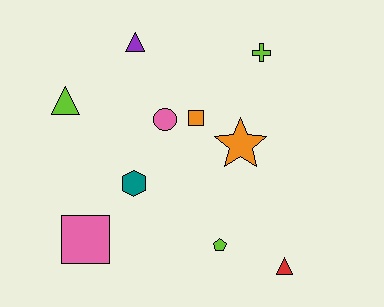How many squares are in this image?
There are 2 squares.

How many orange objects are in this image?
There are 2 orange objects.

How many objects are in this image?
There are 10 objects.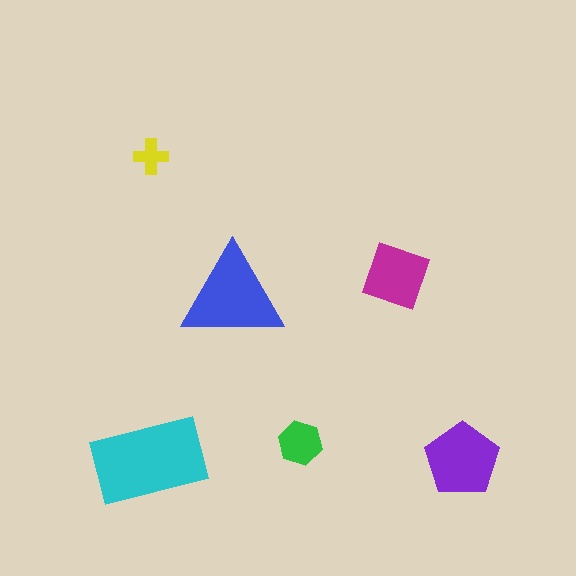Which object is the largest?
The cyan rectangle.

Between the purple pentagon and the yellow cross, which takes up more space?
The purple pentagon.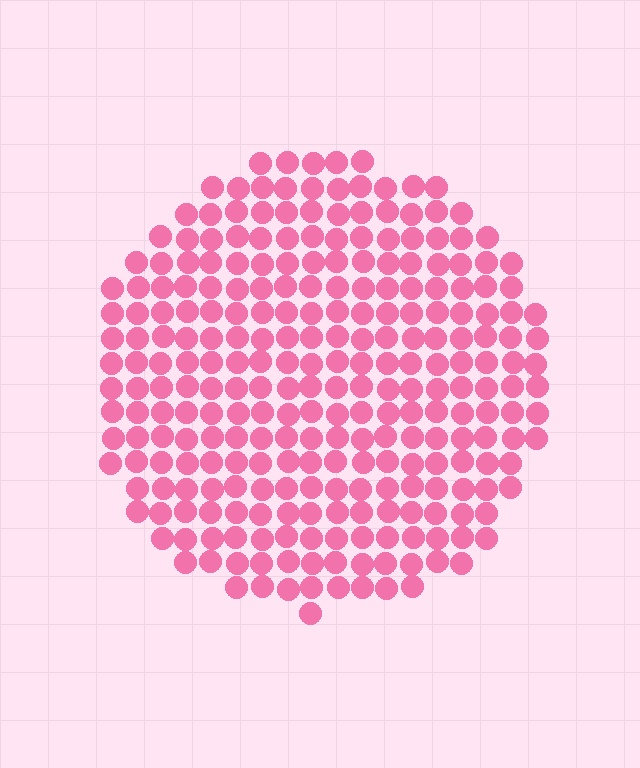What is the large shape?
The large shape is a circle.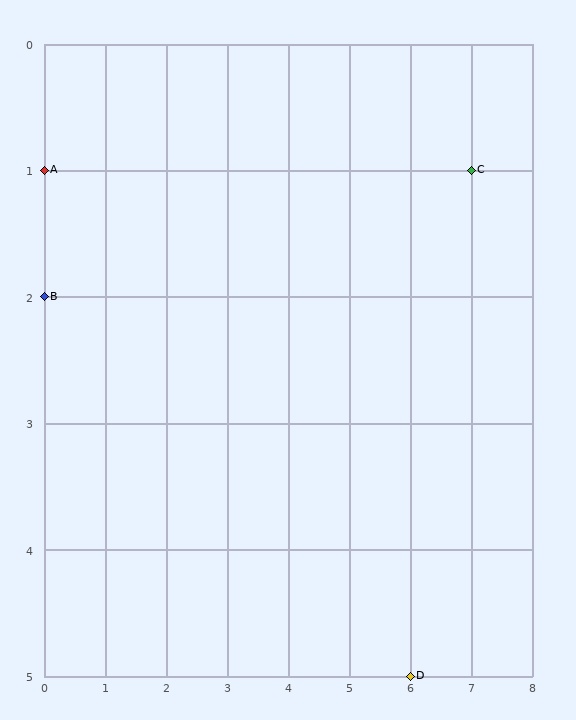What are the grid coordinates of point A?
Point A is at grid coordinates (0, 1).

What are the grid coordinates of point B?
Point B is at grid coordinates (0, 2).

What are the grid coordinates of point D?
Point D is at grid coordinates (6, 5).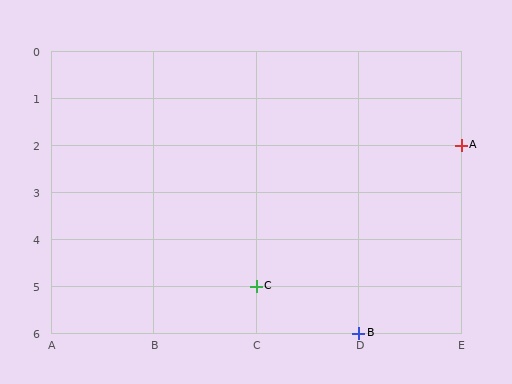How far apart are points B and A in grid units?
Points B and A are 1 column and 4 rows apart (about 4.1 grid units diagonally).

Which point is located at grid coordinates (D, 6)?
Point B is at (D, 6).